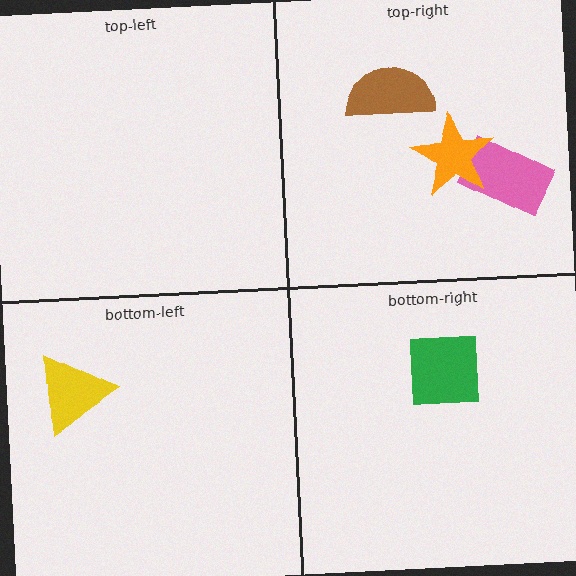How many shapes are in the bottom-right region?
1.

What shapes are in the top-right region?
The brown semicircle, the pink rectangle, the orange star.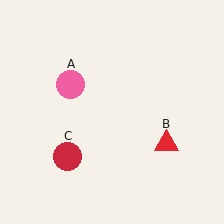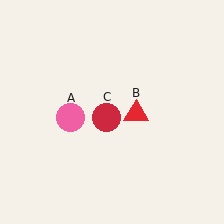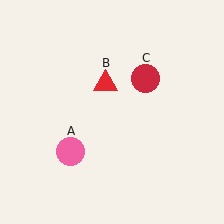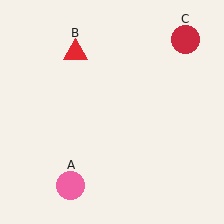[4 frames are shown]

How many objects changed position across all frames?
3 objects changed position: pink circle (object A), red triangle (object B), red circle (object C).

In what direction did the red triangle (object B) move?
The red triangle (object B) moved up and to the left.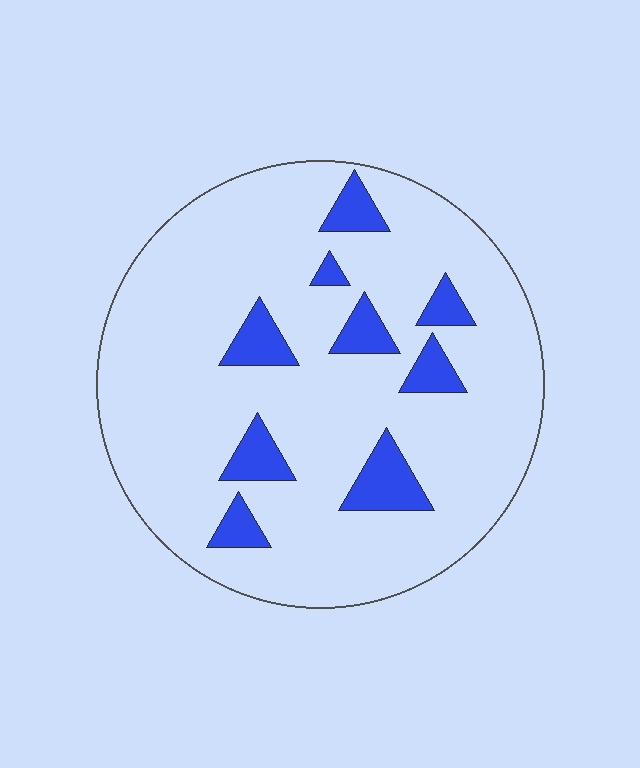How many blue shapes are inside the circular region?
9.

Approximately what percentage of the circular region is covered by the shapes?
Approximately 15%.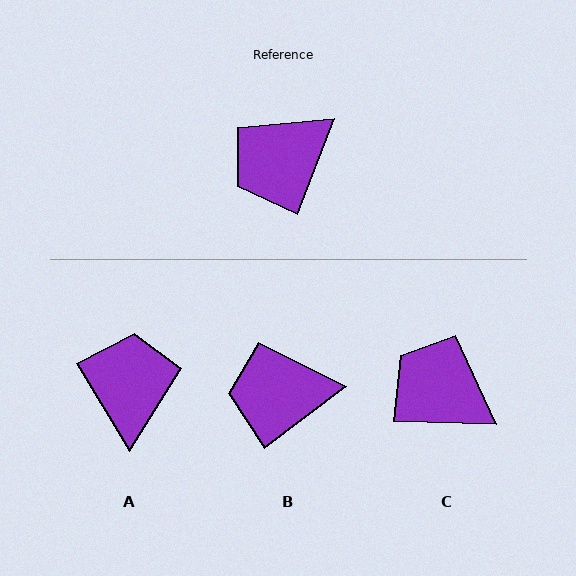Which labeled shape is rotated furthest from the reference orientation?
A, about 127 degrees away.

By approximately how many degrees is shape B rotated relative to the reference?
Approximately 31 degrees clockwise.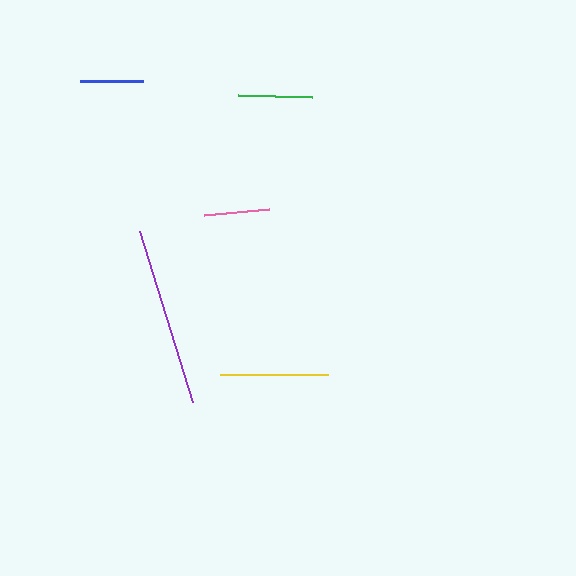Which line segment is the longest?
The purple line is the longest at approximately 178 pixels.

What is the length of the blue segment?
The blue segment is approximately 62 pixels long.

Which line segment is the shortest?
The blue line is the shortest at approximately 62 pixels.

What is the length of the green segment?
The green segment is approximately 74 pixels long.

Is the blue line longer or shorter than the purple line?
The purple line is longer than the blue line.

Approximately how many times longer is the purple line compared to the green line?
The purple line is approximately 2.4 times the length of the green line.